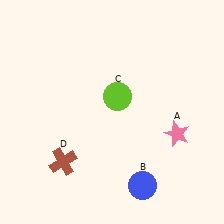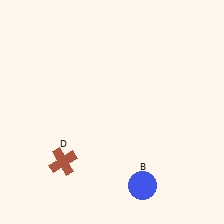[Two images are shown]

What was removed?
The lime circle (C), the pink star (A) were removed in Image 2.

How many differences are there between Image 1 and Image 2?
There are 2 differences between the two images.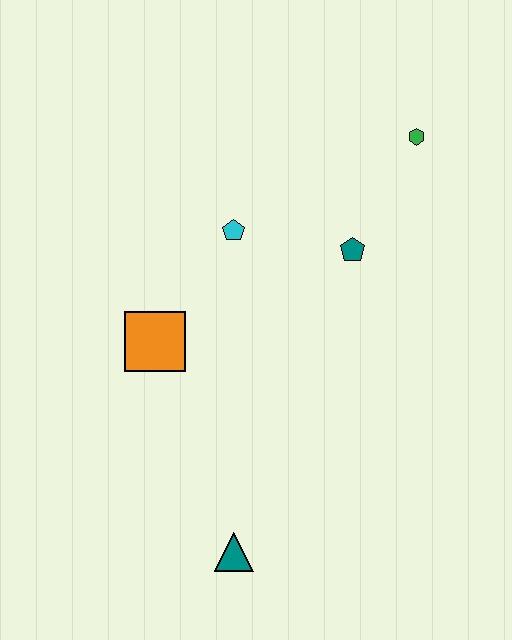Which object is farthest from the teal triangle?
The green hexagon is farthest from the teal triangle.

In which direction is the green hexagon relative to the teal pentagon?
The green hexagon is above the teal pentagon.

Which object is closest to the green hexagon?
The teal pentagon is closest to the green hexagon.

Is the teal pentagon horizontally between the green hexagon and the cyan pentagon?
Yes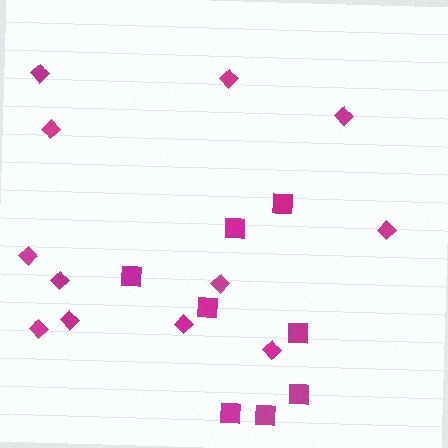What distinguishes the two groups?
There are 2 groups: one group of squares (8) and one group of diamonds (12).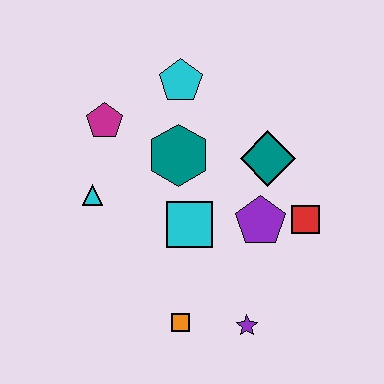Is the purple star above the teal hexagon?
No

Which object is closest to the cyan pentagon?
The teal hexagon is closest to the cyan pentagon.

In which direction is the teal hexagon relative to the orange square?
The teal hexagon is above the orange square.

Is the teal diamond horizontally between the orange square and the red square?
Yes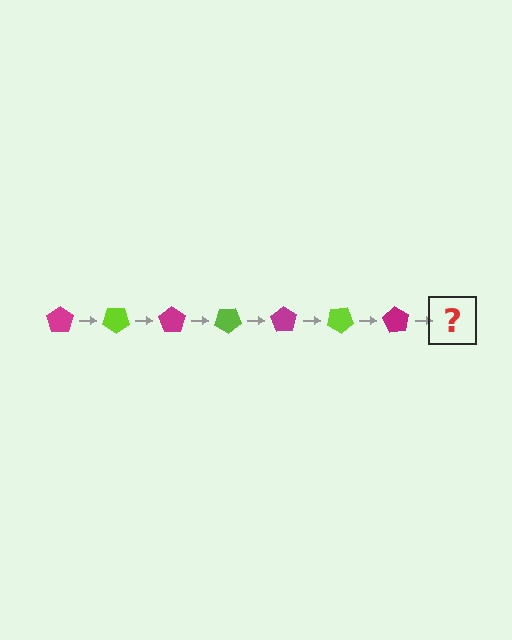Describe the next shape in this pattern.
It should be a lime pentagon, rotated 245 degrees from the start.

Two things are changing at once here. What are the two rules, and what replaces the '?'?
The two rules are that it rotates 35 degrees each step and the color cycles through magenta and lime. The '?' should be a lime pentagon, rotated 245 degrees from the start.